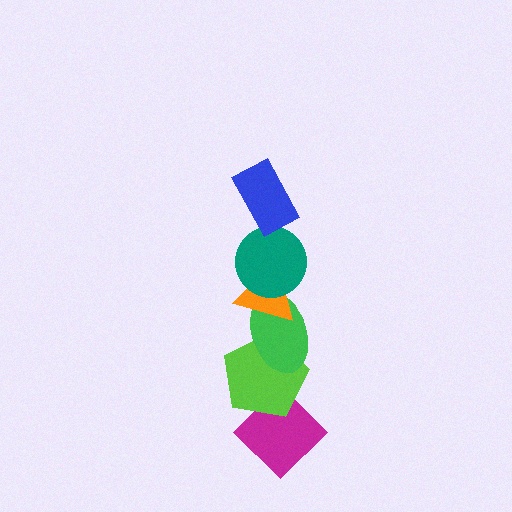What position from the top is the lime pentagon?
The lime pentagon is 5th from the top.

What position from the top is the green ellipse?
The green ellipse is 4th from the top.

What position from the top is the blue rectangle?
The blue rectangle is 1st from the top.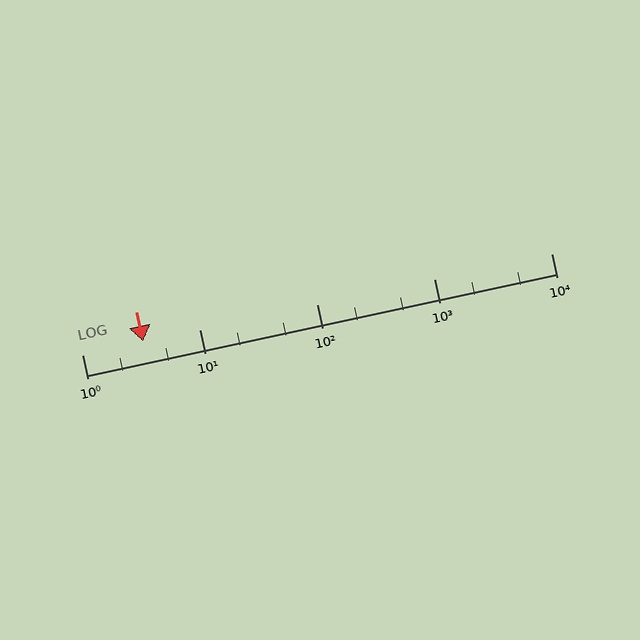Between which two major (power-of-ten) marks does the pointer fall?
The pointer is between 1 and 10.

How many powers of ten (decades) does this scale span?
The scale spans 4 decades, from 1 to 10000.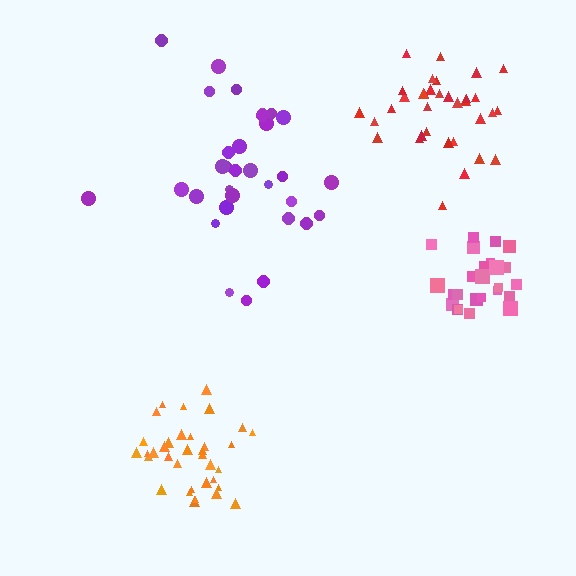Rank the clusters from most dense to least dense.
pink, orange, red, purple.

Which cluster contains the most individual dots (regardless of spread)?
Orange (35).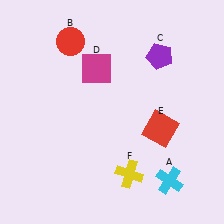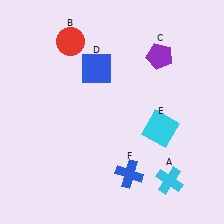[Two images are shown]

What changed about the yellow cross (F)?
In Image 1, F is yellow. In Image 2, it changed to blue.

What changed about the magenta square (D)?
In Image 1, D is magenta. In Image 2, it changed to blue.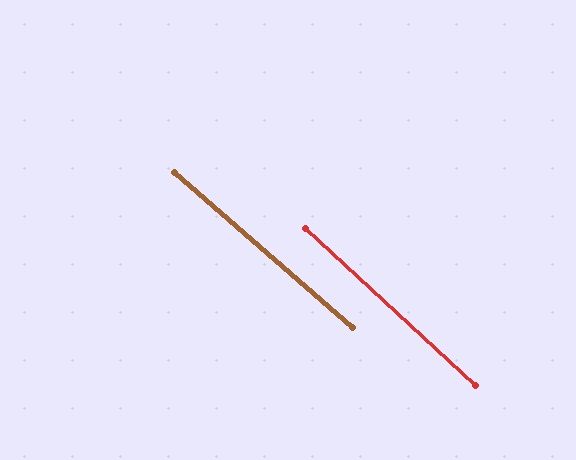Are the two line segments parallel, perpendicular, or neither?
Parallel — their directions differ by only 1.8°.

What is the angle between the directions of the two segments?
Approximately 2 degrees.